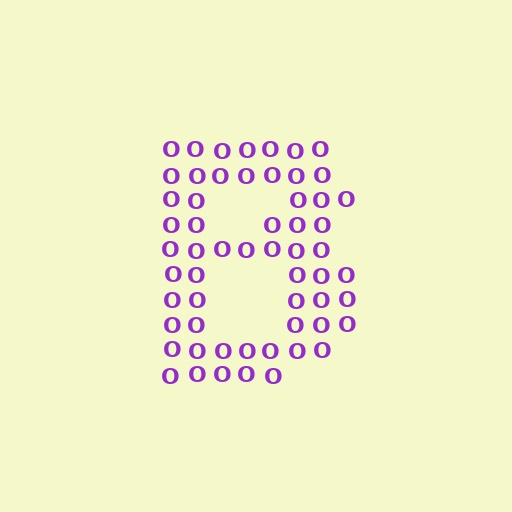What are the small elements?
The small elements are letter O's.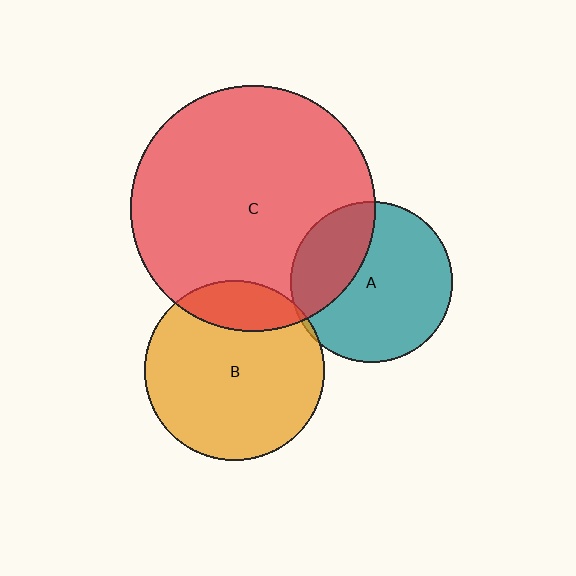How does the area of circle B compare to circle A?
Approximately 1.2 times.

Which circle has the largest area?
Circle C (red).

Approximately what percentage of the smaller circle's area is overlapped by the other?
Approximately 5%.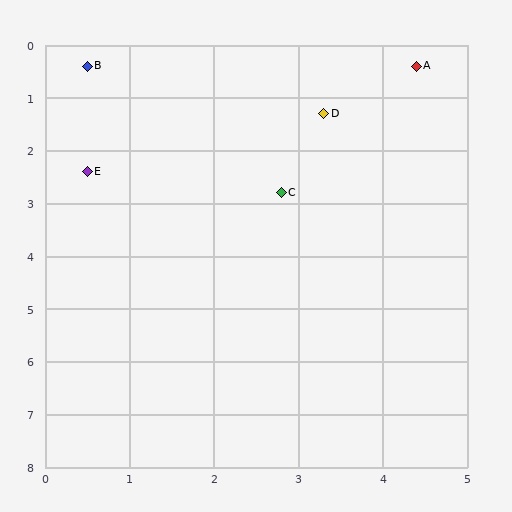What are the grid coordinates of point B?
Point B is at approximately (0.5, 0.4).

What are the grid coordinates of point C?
Point C is at approximately (2.8, 2.8).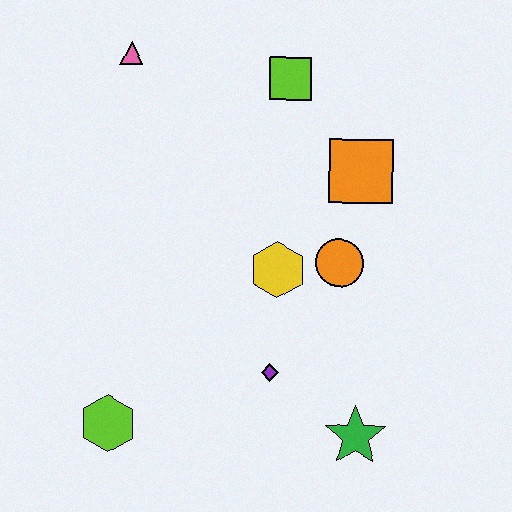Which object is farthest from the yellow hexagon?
The pink triangle is farthest from the yellow hexagon.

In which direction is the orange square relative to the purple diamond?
The orange square is above the purple diamond.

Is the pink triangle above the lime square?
Yes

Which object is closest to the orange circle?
The yellow hexagon is closest to the orange circle.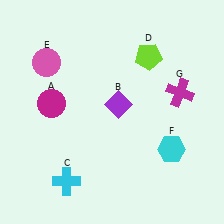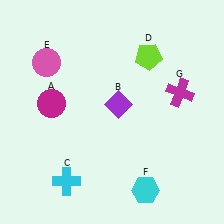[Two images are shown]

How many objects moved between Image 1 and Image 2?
1 object moved between the two images.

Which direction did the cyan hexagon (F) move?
The cyan hexagon (F) moved down.